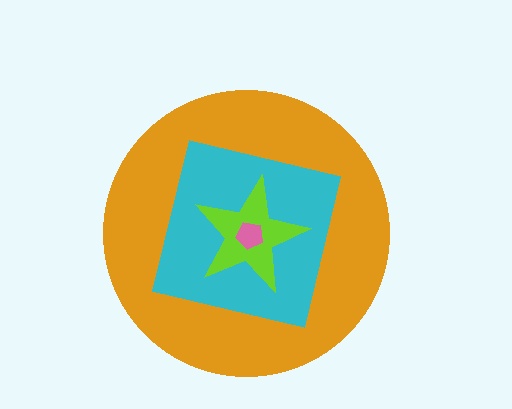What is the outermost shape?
The orange circle.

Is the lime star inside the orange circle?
Yes.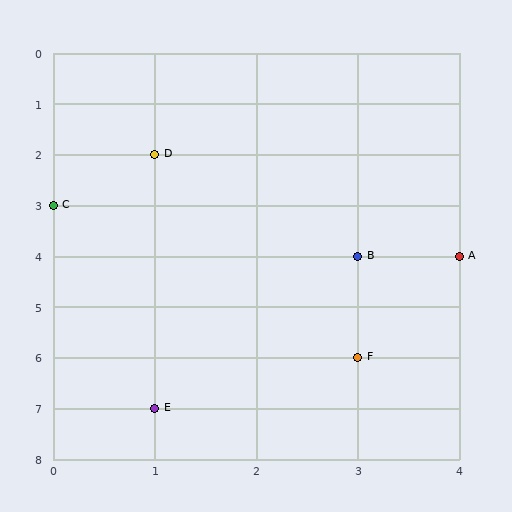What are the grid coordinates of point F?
Point F is at grid coordinates (3, 6).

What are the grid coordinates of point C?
Point C is at grid coordinates (0, 3).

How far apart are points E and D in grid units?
Points E and D are 5 rows apart.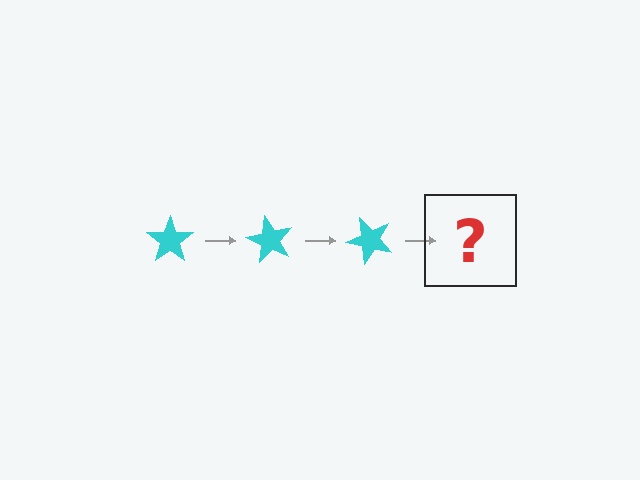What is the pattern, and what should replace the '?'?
The pattern is that the star rotates 60 degrees each step. The '?' should be a cyan star rotated 180 degrees.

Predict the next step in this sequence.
The next step is a cyan star rotated 180 degrees.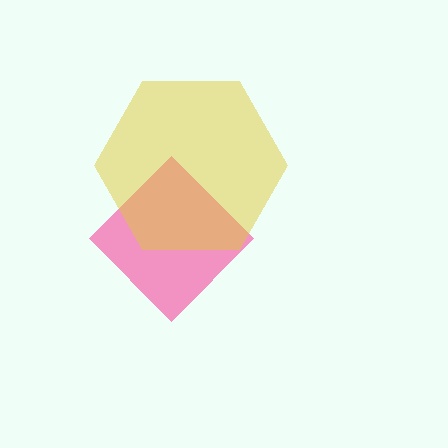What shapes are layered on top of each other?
The layered shapes are: a pink diamond, a yellow hexagon.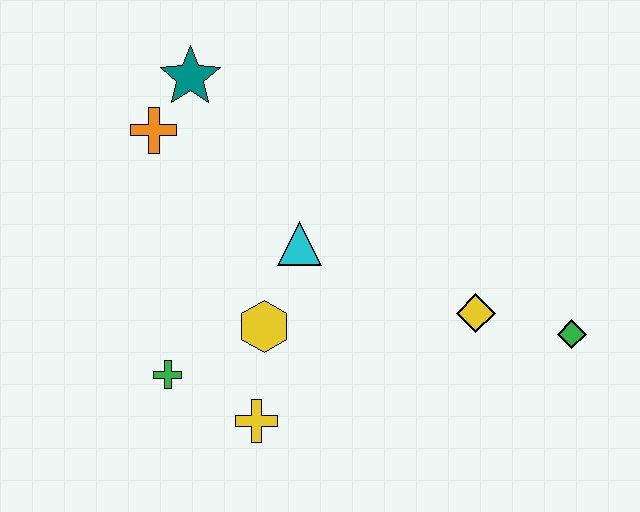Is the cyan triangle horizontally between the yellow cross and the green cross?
No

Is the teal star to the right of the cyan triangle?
No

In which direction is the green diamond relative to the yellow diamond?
The green diamond is to the right of the yellow diamond.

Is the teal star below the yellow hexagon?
No